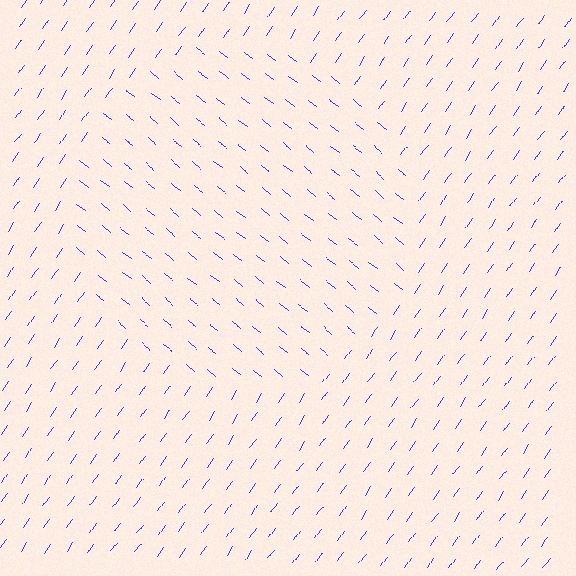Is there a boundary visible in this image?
Yes, there is a texture boundary formed by a change in line orientation.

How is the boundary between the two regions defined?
The boundary is defined purely by a change in line orientation (approximately 86 degrees difference). All lines are the same color and thickness.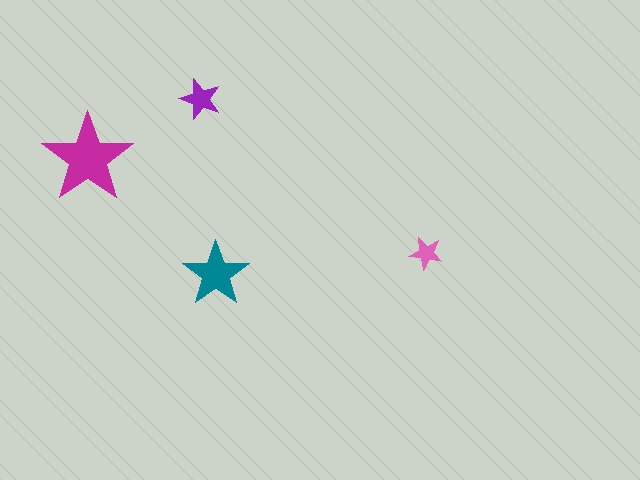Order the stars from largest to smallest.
the magenta one, the teal one, the purple one, the pink one.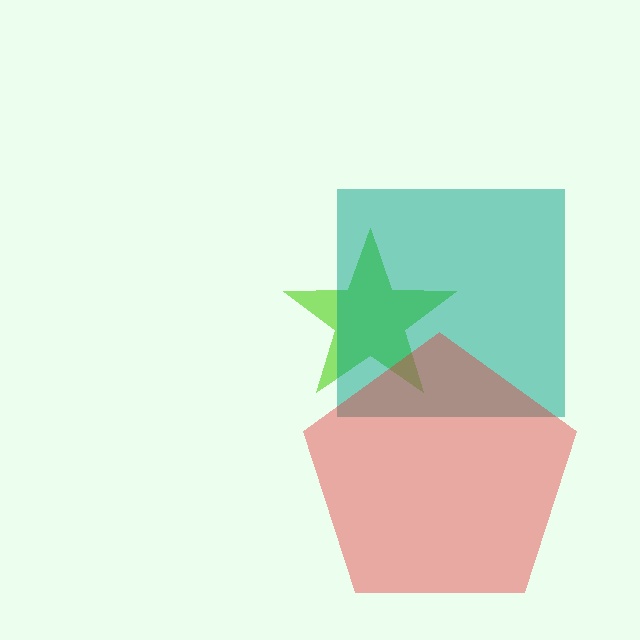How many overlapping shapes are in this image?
There are 3 overlapping shapes in the image.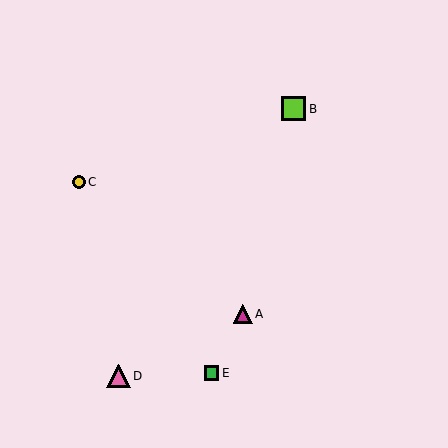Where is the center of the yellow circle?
The center of the yellow circle is at (79, 182).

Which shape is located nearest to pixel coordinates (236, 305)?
The magenta triangle (labeled A) at (243, 314) is nearest to that location.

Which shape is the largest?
The lime square (labeled B) is the largest.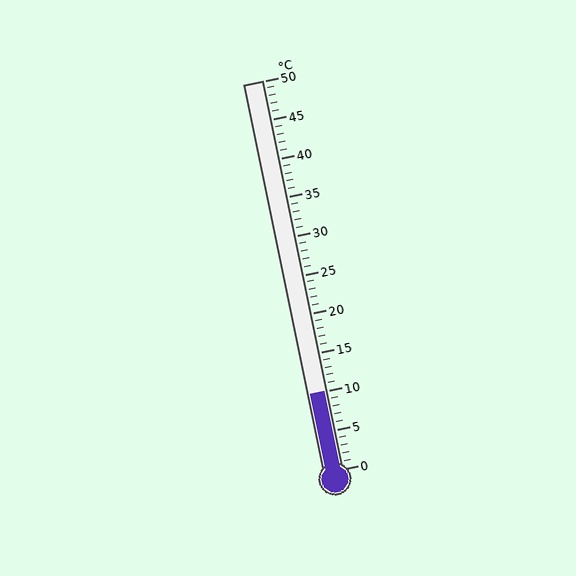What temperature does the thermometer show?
The thermometer shows approximately 10°C.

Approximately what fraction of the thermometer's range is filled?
The thermometer is filled to approximately 20% of its range.